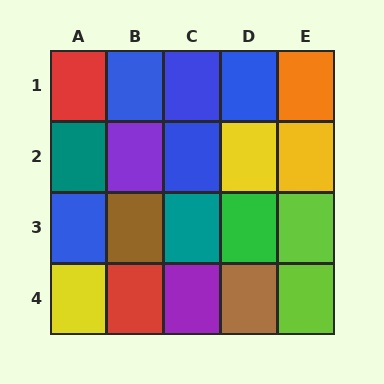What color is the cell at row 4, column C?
Purple.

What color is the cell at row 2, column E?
Yellow.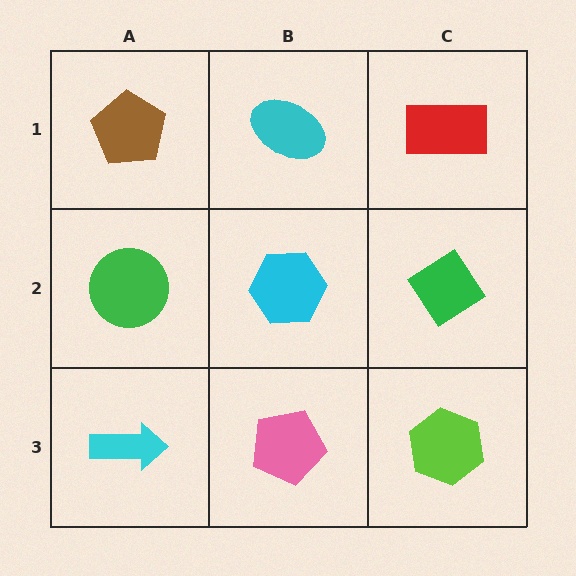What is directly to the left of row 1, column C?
A cyan ellipse.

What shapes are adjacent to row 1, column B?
A cyan hexagon (row 2, column B), a brown pentagon (row 1, column A), a red rectangle (row 1, column C).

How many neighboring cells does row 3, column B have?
3.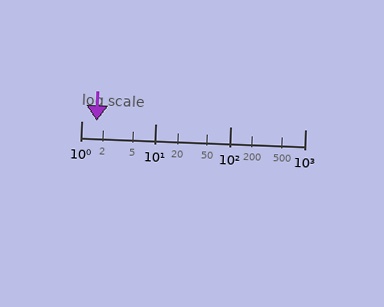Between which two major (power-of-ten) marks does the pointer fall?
The pointer is between 1 and 10.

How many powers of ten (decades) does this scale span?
The scale spans 3 decades, from 1 to 1000.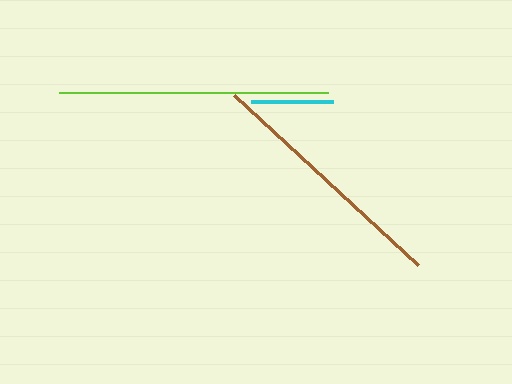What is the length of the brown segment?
The brown segment is approximately 251 pixels long.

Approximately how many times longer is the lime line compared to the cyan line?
The lime line is approximately 3.3 times the length of the cyan line.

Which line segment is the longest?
The lime line is the longest at approximately 270 pixels.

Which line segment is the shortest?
The cyan line is the shortest at approximately 82 pixels.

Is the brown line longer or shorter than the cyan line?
The brown line is longer than the cyan line.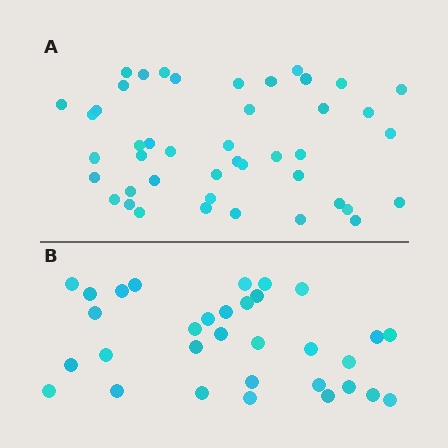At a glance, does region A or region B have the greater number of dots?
Region A (the top region) has more dots.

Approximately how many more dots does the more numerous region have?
Region A has roughly 12 or so more dots than region B.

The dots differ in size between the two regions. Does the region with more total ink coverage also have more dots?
No. Region B has more total ink coverage because its dots are larger, but region A actually contains more individual dots. Total area can be misleading — the number of items is what matters here.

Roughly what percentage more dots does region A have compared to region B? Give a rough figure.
About 40% more.